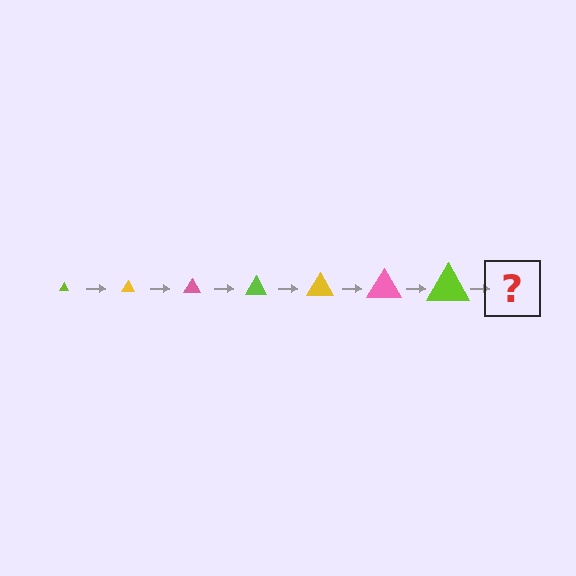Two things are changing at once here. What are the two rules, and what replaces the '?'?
The two rules are that the triangle grows larger each step and the color cycles through lime, yellow, and pink. The '?' should be a yellow triangle, larger than the previous one.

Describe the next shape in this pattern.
It should be a yellow triangle, larger than the previous one.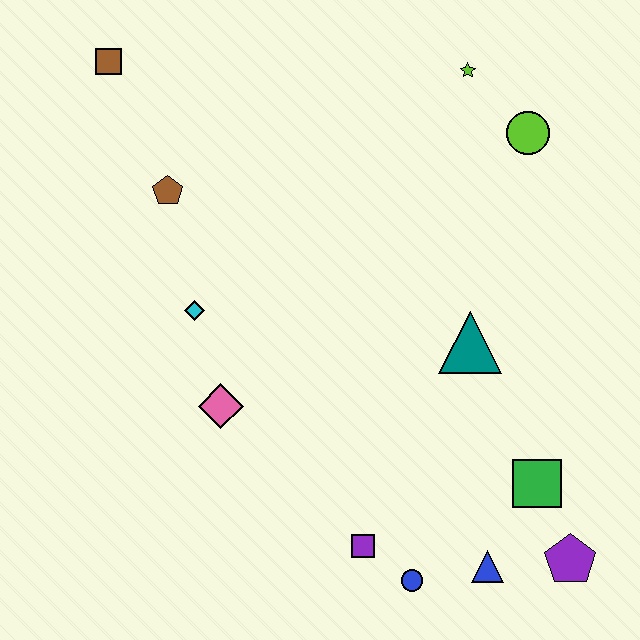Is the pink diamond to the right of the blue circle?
No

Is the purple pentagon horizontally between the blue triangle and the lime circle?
No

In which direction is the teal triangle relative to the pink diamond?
The teal triangle is to the right of the pink diamond.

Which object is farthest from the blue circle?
The brown square is farthest from the blue circle.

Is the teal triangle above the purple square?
Yes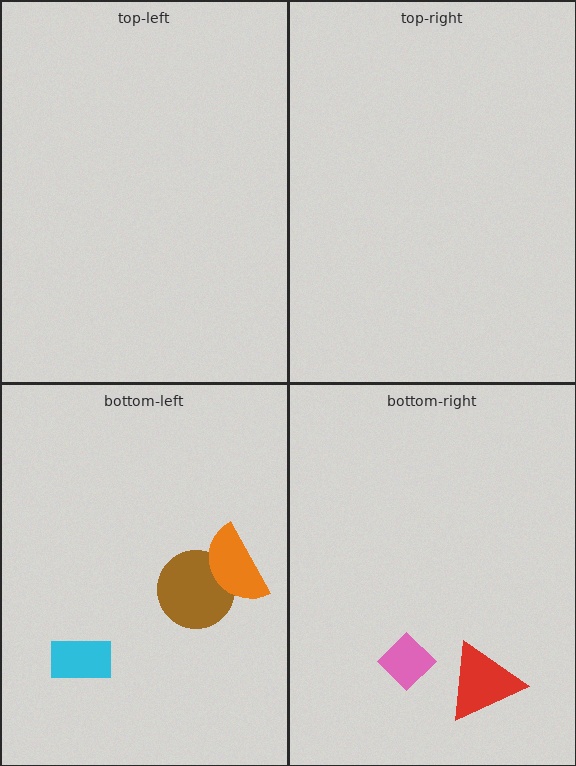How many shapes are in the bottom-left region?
3.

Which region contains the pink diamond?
The bottom-right region.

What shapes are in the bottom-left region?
The brown circle, the cyan rectangle, the orange semicircle.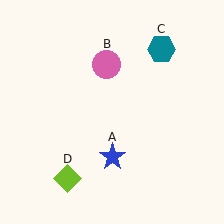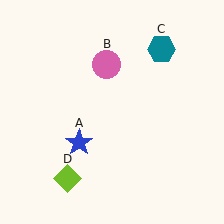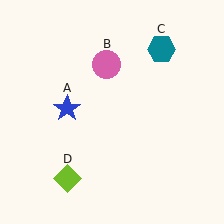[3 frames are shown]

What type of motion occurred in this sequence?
The blue star (object A) rotated clockwise around the center of the scene.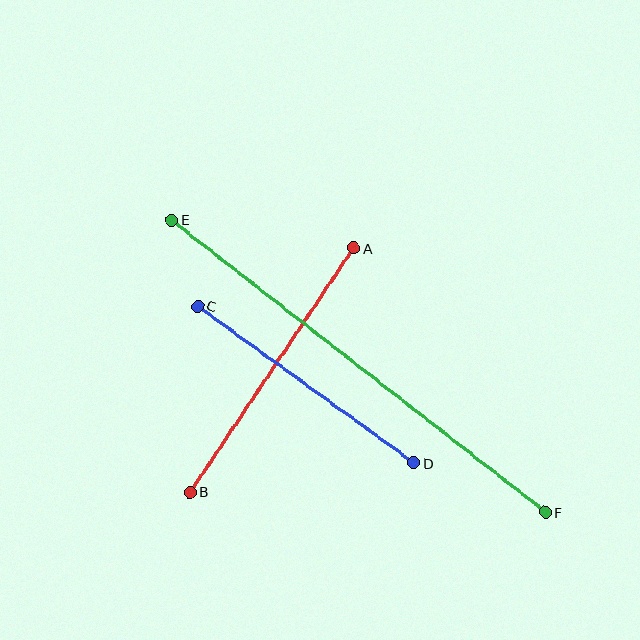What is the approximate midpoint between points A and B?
The midpoint is at approximately (272, 370) pixels.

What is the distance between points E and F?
The distance is approximately 475 pixels.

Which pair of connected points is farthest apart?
Points E and F are farthest apart.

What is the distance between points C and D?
The distance is approximately 267 pixels.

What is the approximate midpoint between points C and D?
The midpoint is at approximately (306, 385) pixels.